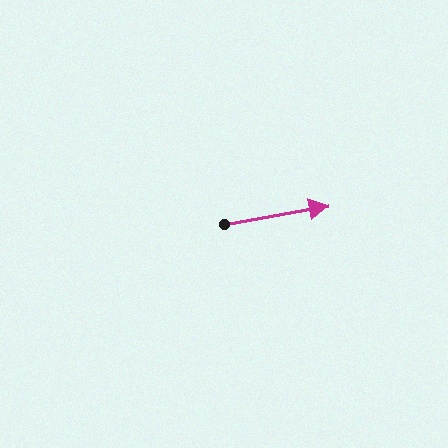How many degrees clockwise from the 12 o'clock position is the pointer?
Approximately 80 degrees.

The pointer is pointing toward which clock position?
Roughly 3 o'clock.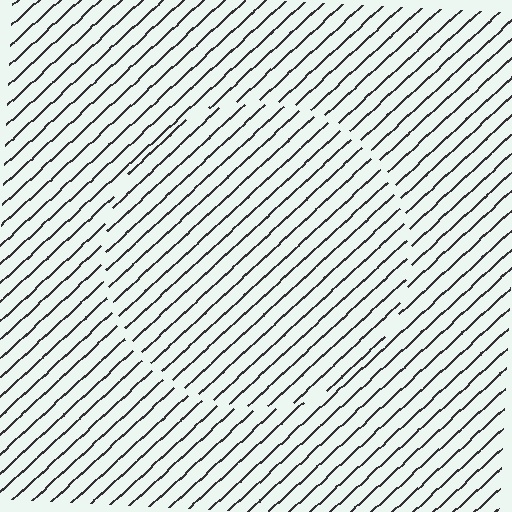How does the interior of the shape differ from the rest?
The interior of the shape contains the same grating, shifted by half a period — the contour is defined by the phase discontinuity where line-ends from the inner and outer gratings abut.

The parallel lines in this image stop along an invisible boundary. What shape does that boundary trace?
An illusory circle. The interior of the shape contains the same grating, shifted by half a period — the contour is defined by the phase discontinuity where line-ends from the inner and outer gratings abut.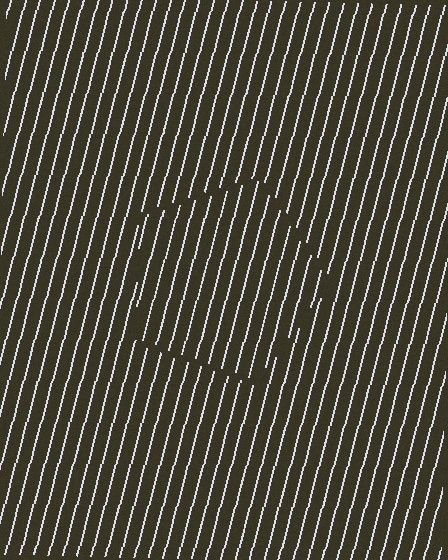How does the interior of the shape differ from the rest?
The interior of the shape contains the same grating, shifted by half a period — the contour is defined by the phase discontinuity where line-ends from the inner and outer gratings abut.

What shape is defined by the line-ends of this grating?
An illusory pentagon. The interior of the shape contains the same grating, shifted by half a period — the contour is defined by the phase discontinuity where line-ends from the inner and outer gratings abut.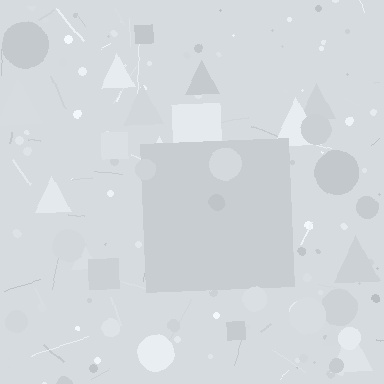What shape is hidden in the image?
A square is hidden in the image.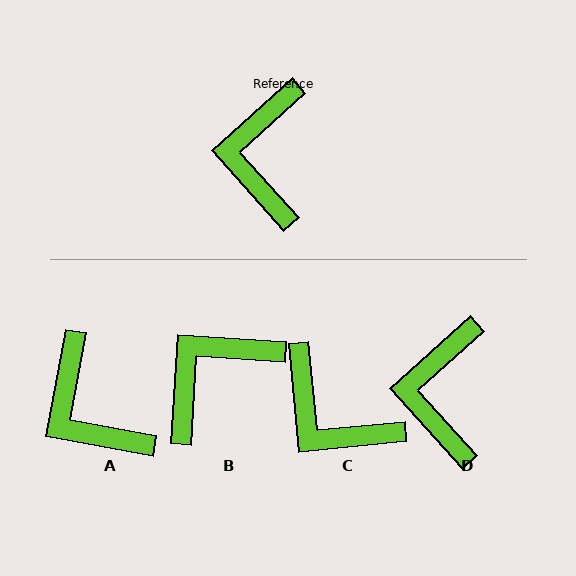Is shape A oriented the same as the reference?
No, it is off by about 38 degrees.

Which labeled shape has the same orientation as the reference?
D.